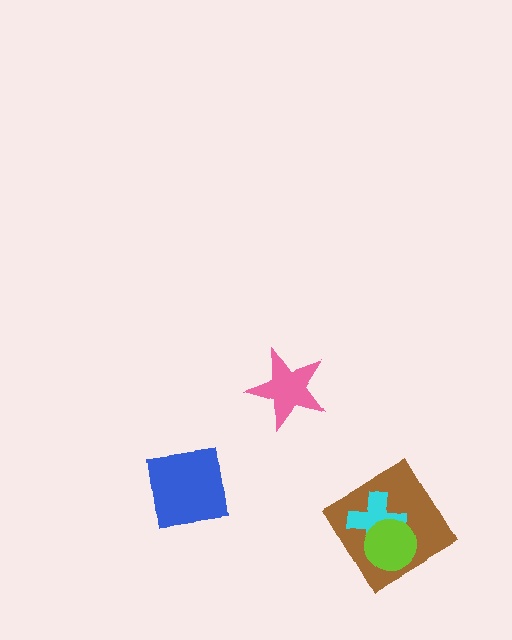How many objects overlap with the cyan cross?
2 objects overlap with the cyan cross.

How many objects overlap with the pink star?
0 objects overlap with the pink star.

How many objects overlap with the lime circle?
2 objects overlap with the lime circle.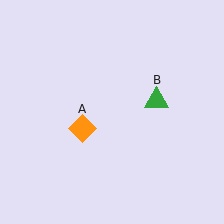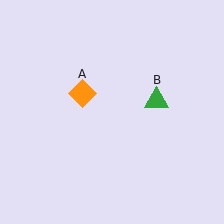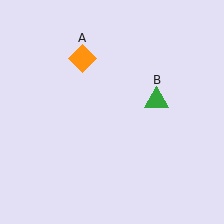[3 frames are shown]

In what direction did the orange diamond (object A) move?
The orange diamond (object A) moved up.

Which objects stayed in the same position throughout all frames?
Green triangle (object B) remained stationary.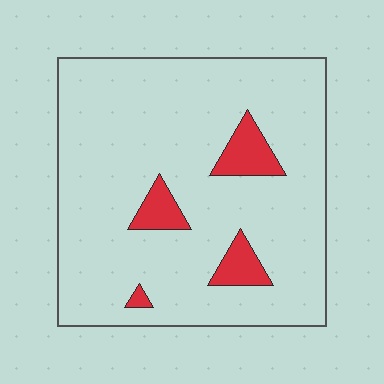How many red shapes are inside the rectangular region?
4.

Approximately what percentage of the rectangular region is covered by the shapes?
Approximately 10%.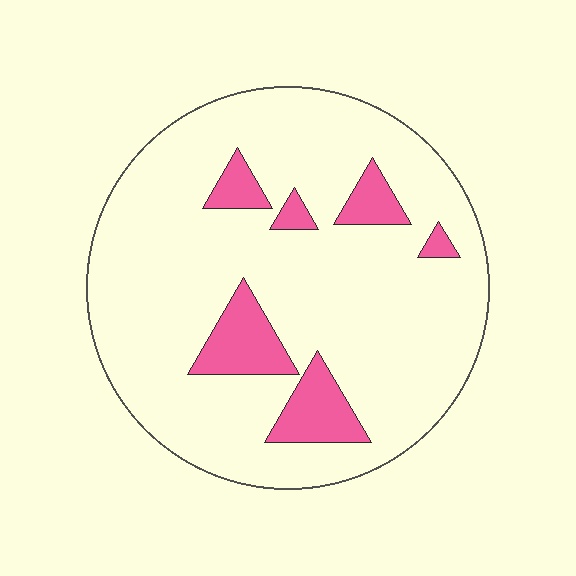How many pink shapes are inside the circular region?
6.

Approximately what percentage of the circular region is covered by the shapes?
Approximately 15%.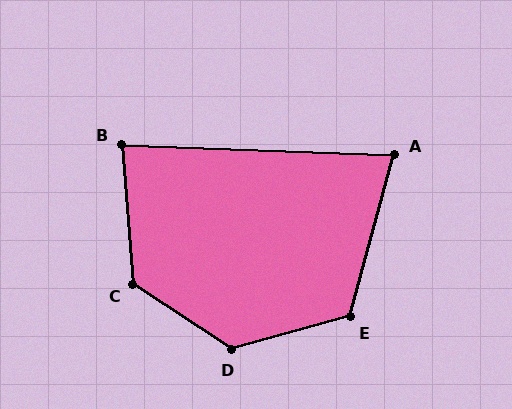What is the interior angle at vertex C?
Approximately 128 degrees (obtuse).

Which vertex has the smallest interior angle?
A, at approximately 77 degrees.